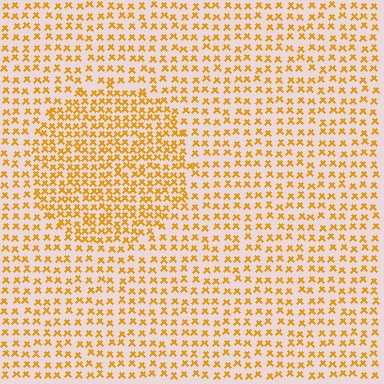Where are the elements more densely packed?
The elements are more densely packed inside the circle boundary.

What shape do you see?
I see a circle.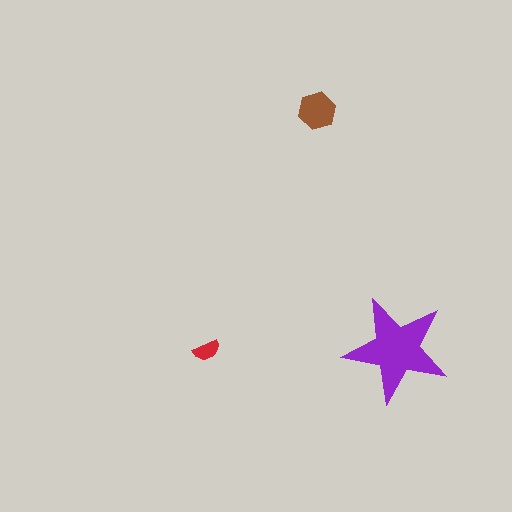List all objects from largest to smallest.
The purple star, the brown hexagon, the red semicircle.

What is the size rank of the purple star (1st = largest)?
1st.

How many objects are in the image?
There are 3 objects in the image.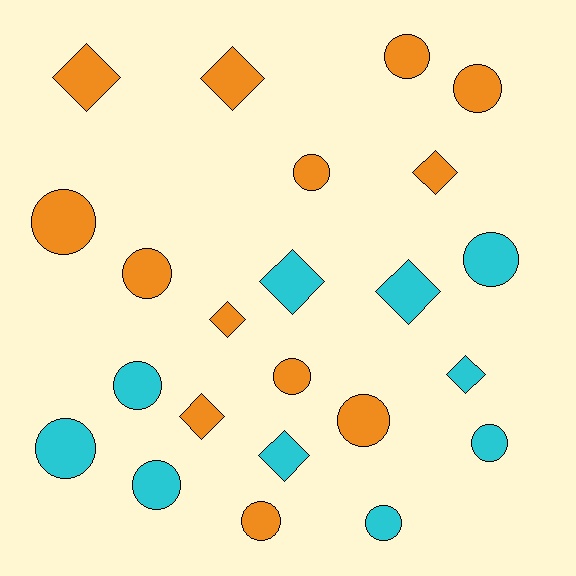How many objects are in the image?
There are 23 objects.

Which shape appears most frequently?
Circle, with 14 objects.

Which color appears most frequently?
Orange, with 13 objects.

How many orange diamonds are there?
There are 5 orange diamonds.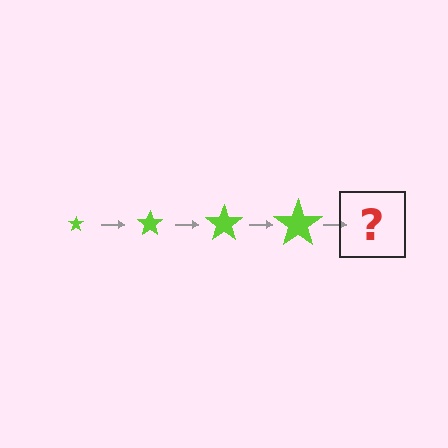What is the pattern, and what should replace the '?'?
The pattern is that the star gets progressively larger each step. The '?' should be a lime star, larger than the previous one.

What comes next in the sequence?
The next element should be a lime star, larger than the previous one.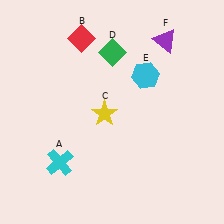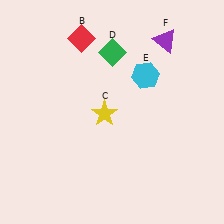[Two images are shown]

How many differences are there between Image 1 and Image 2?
There is 1 difference between the two images.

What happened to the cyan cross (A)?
The cyan cross (A) was removed in Image 2. It was in the bottom-left area of Image 1.